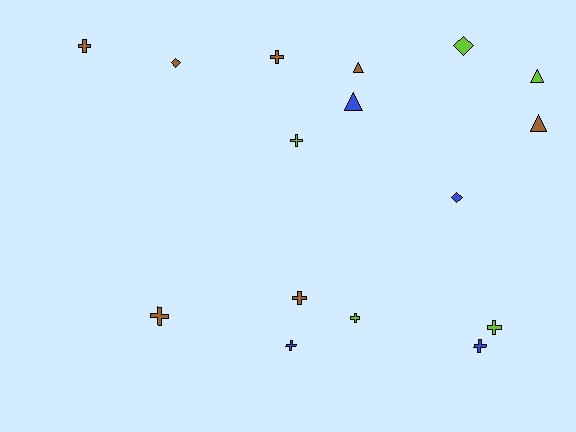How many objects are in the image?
There are 16 objects.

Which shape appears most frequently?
Cross, with 9 objects.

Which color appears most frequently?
Brown, with 7 objects.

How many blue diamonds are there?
There is 1 blue diamond.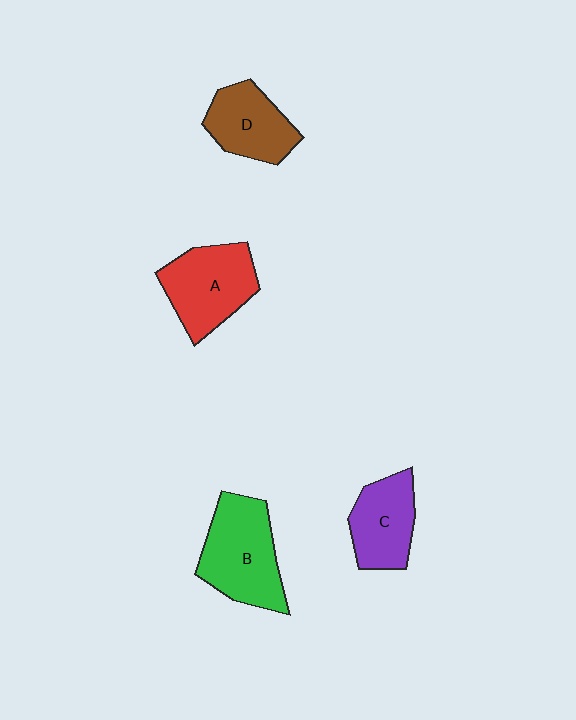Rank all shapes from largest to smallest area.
From largest to smallest: B (green), A (red), D (brown), C (purple).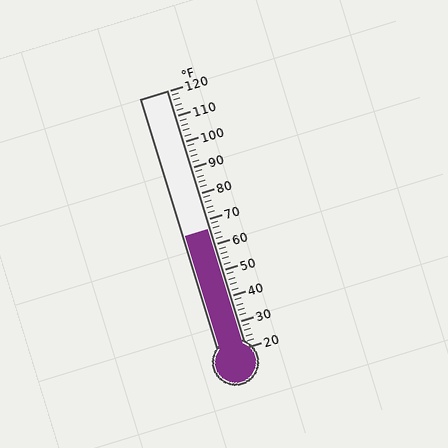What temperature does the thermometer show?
The thermometer shows approximately 66°F.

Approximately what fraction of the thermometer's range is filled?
The thermometer is filled to approximately 45% of its range.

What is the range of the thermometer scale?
The thermometer scale ranges from 20°F to 120°F.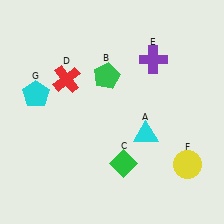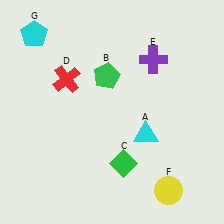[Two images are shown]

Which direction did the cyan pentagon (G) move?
The cyan pentagon (G) moved up.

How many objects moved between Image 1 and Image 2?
2 objects moved between the two images.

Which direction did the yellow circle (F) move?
The yellow circle (F) moved down.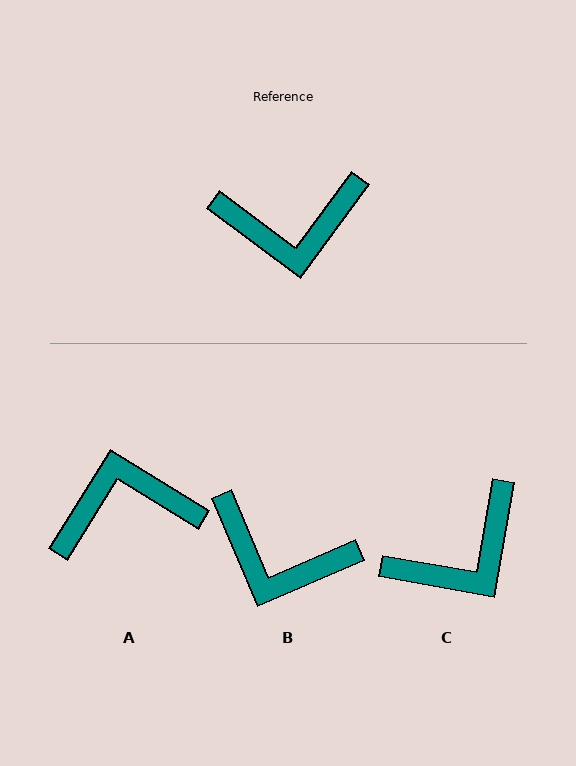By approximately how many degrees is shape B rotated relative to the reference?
Approximately 30 degrees clockwise.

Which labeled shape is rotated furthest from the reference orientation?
A, about 175 degrees away.